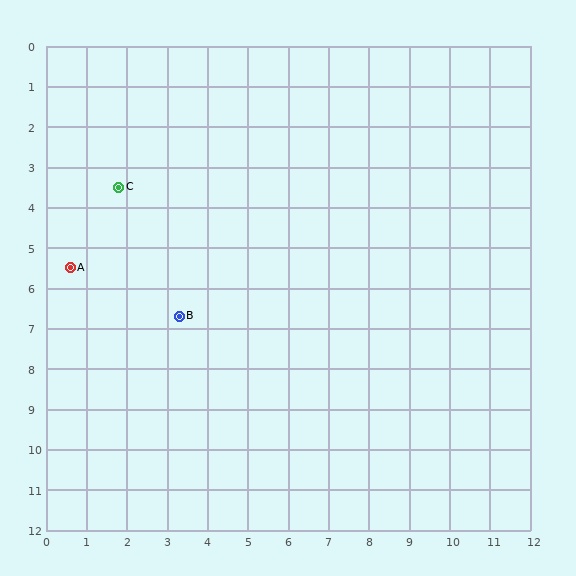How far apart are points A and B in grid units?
Points A and B are about 3.0 grid units apart.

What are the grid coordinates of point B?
Point B is at approximately (3.3, 6.7).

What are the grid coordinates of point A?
Point A is at approximately (0.6, 5.5).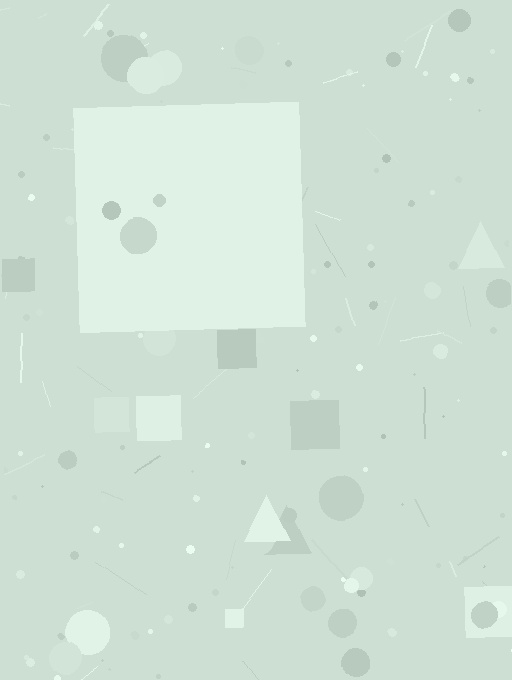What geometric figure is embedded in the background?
A square is embedded in the background.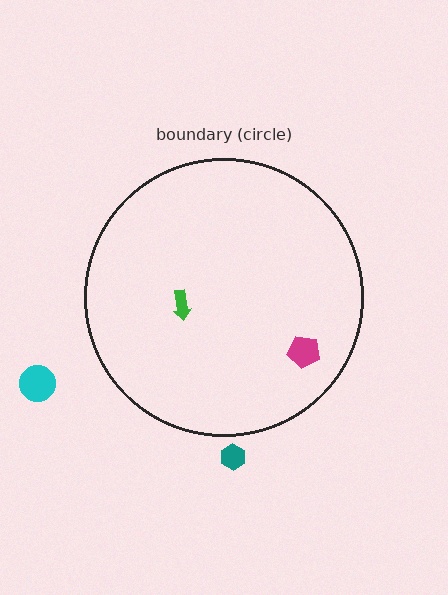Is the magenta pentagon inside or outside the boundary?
Inside.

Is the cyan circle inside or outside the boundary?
Outside.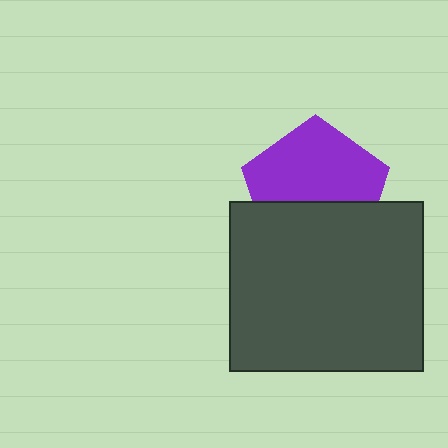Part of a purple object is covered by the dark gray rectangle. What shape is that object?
It is a pentagon.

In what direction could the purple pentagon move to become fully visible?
The purple pentagon could move up. That would shift it out from behind the dark gray rectangle entirely.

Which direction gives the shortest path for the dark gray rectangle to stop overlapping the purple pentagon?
Moving down gives the shortest separation.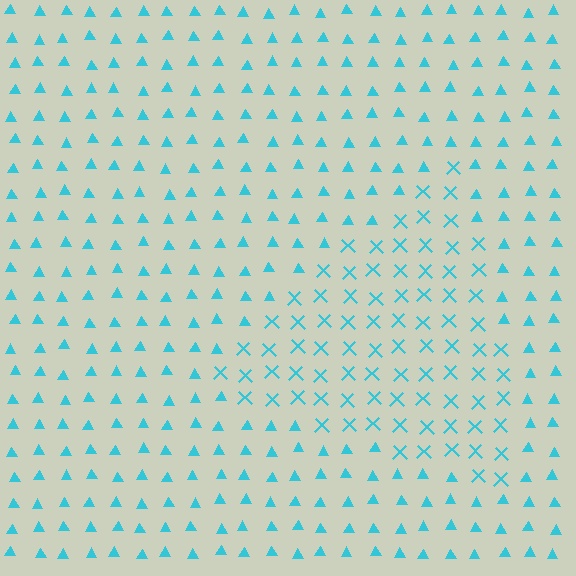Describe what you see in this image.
The image is filled with small cyan elements arranged in a uniform grid. A triangle-shaped region contains X marks, while the surrounding area contains triangles. The boundary is defined purely by the change in element shape.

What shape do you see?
I see a triangle.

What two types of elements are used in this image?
The image uses X marks inside the triangle region and triangles outside it.